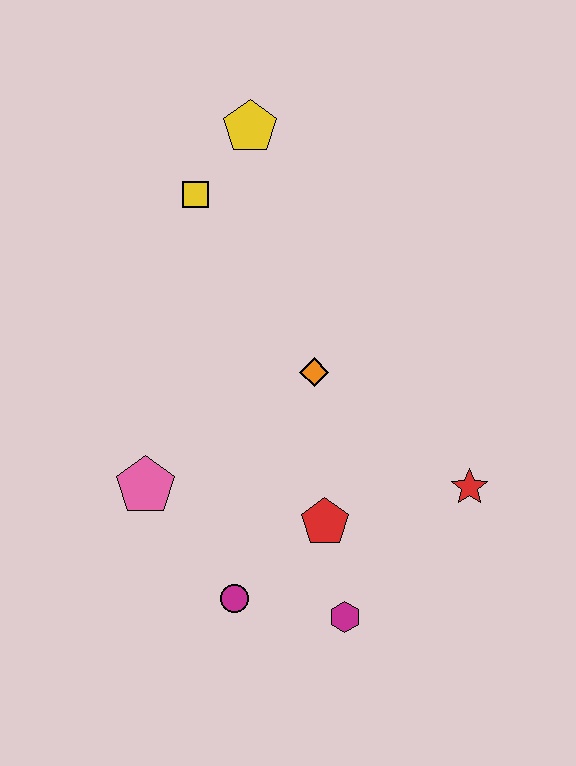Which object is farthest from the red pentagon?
The yellow pentagon is farthest from the red pentagon.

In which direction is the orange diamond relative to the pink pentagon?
The orange diamond is to the right of the pink pentagon.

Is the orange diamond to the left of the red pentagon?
Yes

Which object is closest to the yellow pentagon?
The yellow square is closest to the yellow pentagon.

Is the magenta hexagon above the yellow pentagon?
No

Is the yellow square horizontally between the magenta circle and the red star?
No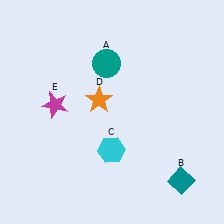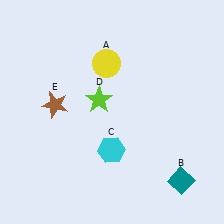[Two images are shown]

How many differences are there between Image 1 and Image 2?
There are 3 differences between the two images.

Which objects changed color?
A changed from teal to yellow. D changed from orange to lime. E changed from magenta to brown.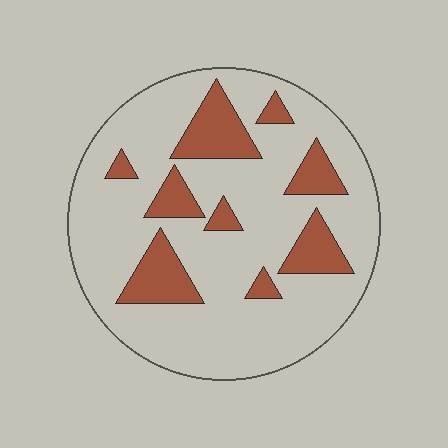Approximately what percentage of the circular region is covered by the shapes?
Approximately 20%.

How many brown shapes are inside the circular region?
9.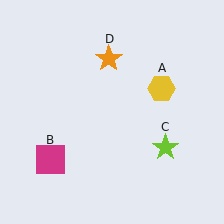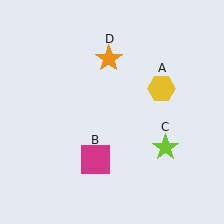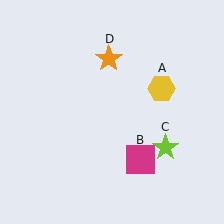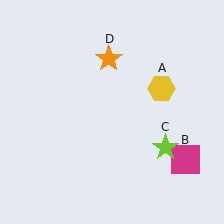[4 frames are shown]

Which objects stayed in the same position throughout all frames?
Yellow hexagon (object A) and lime star (object C) and orange star (object D) remained stationary.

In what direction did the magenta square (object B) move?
The magenta square (object B) moved right.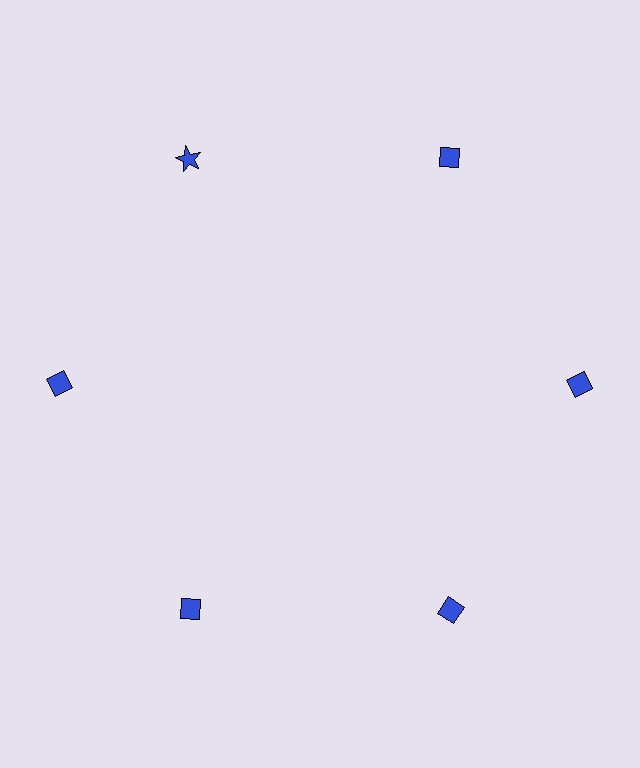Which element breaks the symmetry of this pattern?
The blue star at roughly the 11 o'clock position breaks the symmetry. All other shapes are blue diamonds.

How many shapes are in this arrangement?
There are 6 shapes arranged in a ring pattern.